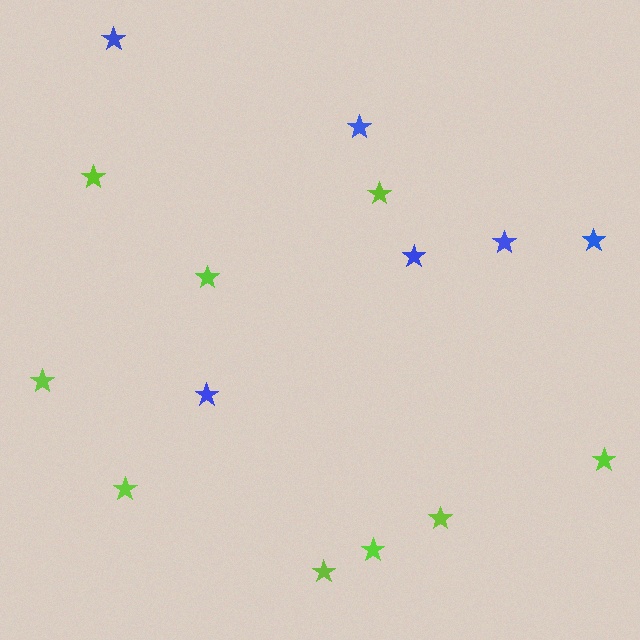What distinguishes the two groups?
There are 2 groups: one group of lime stars (9) and one group of blue stars (6).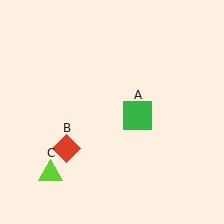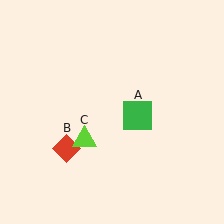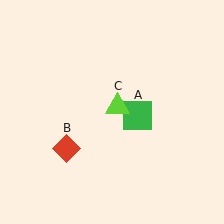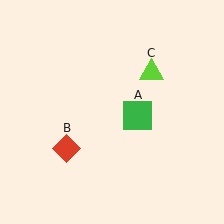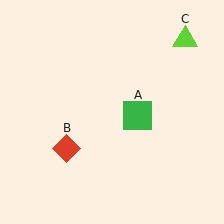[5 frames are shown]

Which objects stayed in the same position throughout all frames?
Green square (object A) and red diamond (object B) remained stationary.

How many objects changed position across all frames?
1 object changed position: lime triangle (object C).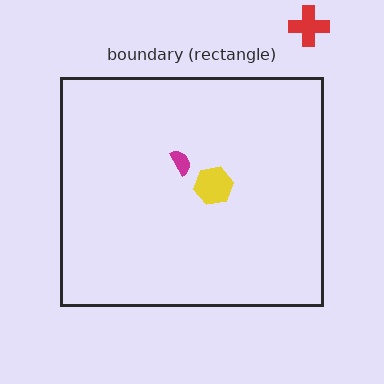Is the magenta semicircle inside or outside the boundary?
Inside.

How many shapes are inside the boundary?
2 inside, 1 outside.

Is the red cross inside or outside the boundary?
Outside.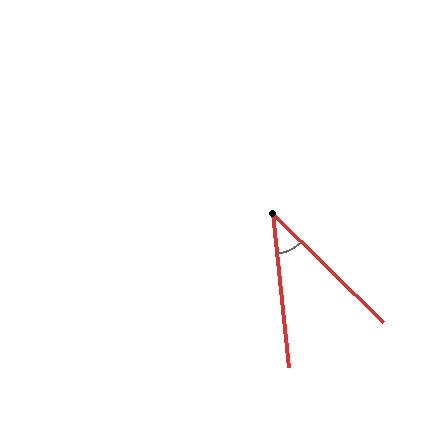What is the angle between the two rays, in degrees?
Approximately 40 degrees.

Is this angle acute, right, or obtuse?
It is acute.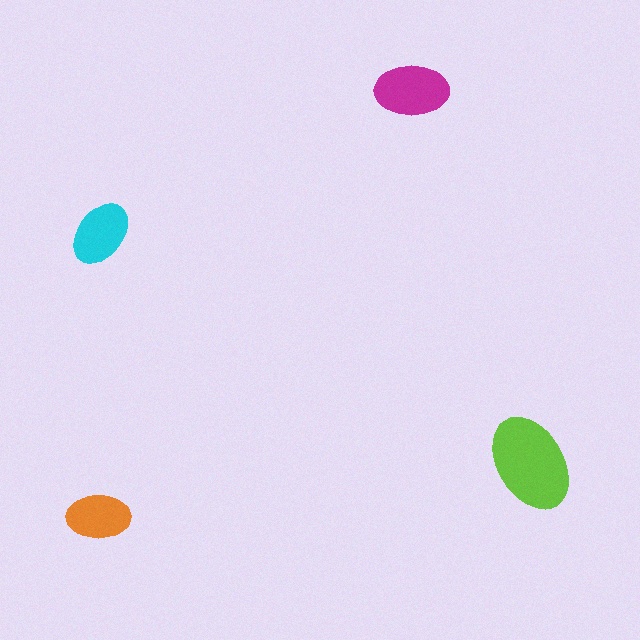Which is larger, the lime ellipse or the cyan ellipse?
The lime one.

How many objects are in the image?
There are 4 objects in the image.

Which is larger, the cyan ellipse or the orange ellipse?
The cyan one.